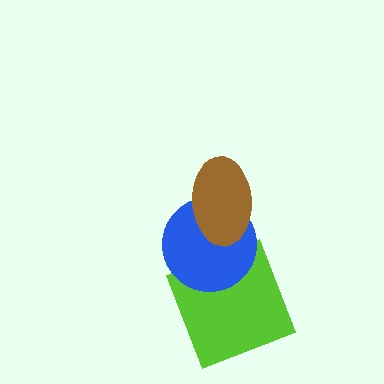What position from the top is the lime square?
The lime square is 3rd from the top.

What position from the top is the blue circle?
The blue circle is 2nd from the top.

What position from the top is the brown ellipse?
The brown ellipse is 1st from the top.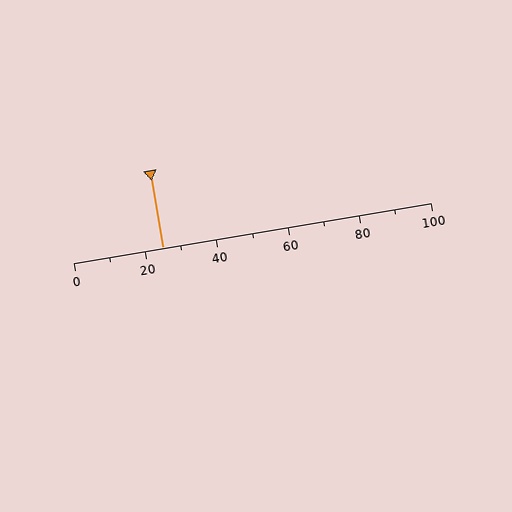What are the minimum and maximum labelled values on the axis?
The axis runs from 0 to 100.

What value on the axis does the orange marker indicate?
The marker indicates approximately 25.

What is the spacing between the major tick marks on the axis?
The major ticks are spaced 20 apart.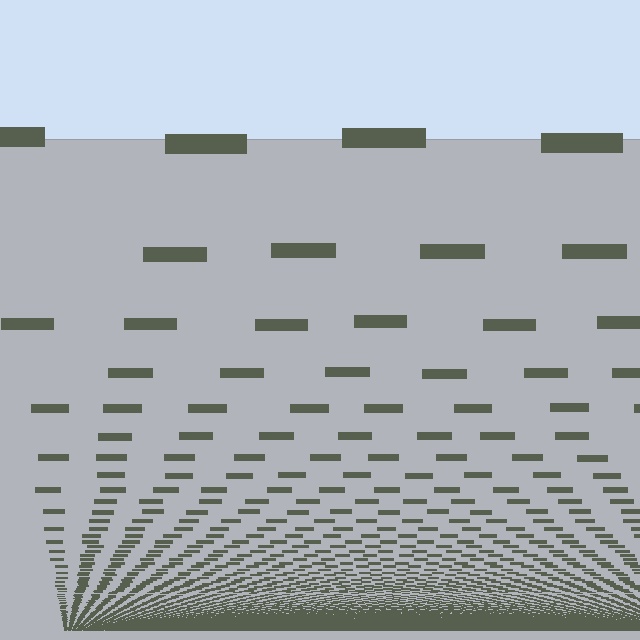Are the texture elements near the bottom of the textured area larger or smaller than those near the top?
Smaller. The gradient is inverted — elements near the bottom are smaller and denser.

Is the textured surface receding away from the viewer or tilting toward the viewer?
The surface appears to tilt toward the viewer. Texture elements get larger and sparser toward the top.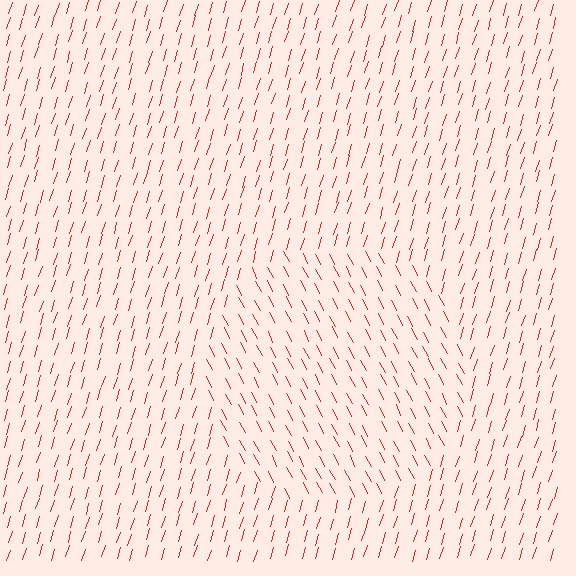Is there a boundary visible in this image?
Yes, there is a texture boundary formed by a change in line orientation.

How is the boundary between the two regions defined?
The boundary is defined purely by a change in line orientation (approximately 45 degrees difference). All lines are the same color and thickness.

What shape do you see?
I see a circle.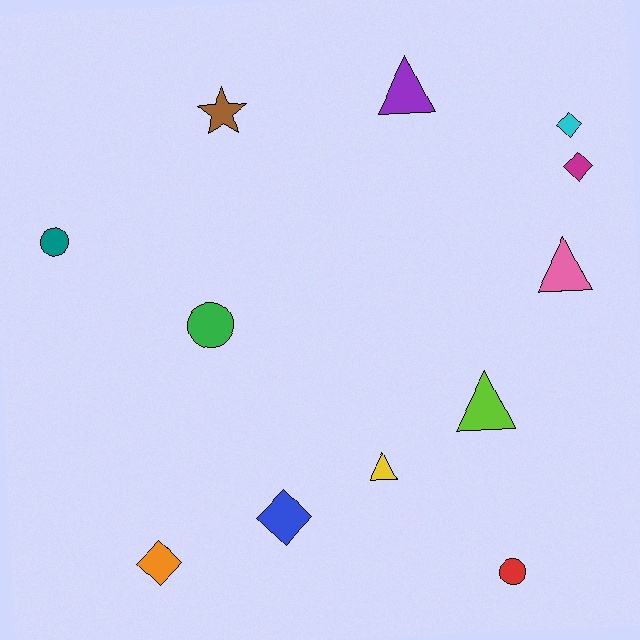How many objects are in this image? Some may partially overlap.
There are 12 objects.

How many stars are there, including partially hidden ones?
There is 1 star.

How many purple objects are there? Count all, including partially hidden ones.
There is 1 purple object.